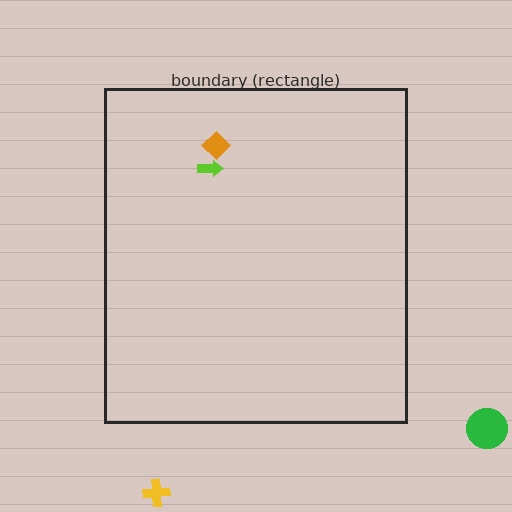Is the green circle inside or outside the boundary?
Outside.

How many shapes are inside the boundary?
2 inside, 2 outside.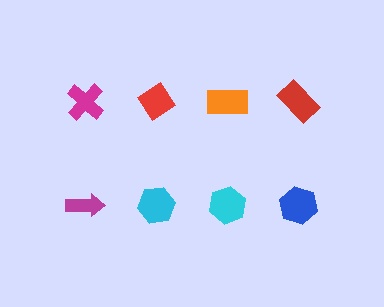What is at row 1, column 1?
A magenta cross.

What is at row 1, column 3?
An orange rectangle.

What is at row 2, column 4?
A blue hexagon.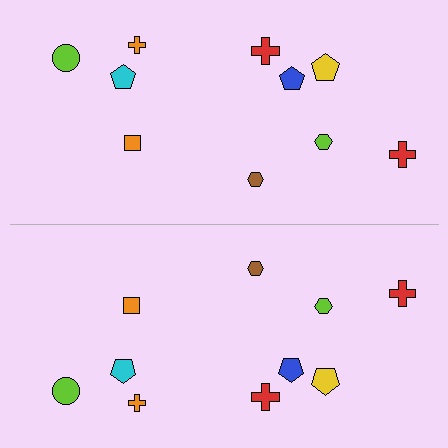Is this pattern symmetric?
Yes, this pattern has bilateral (reflection) symmetry.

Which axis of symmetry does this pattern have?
The pattern has a horizontal axis of symmetry running through the center of the image.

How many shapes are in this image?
There are 20 shapes in this image.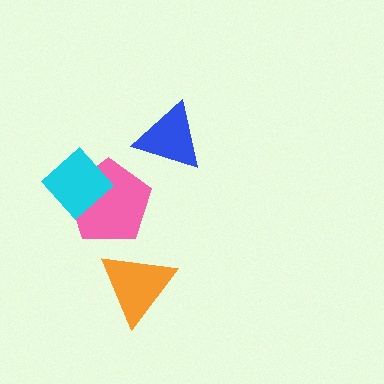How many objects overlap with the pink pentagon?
1 object overlaps with the pink pentagon.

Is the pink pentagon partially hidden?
Yes, it is partially covered by another shape.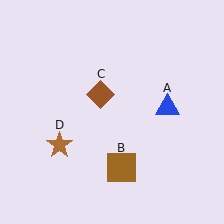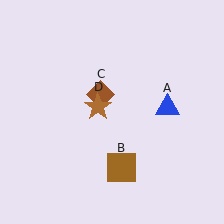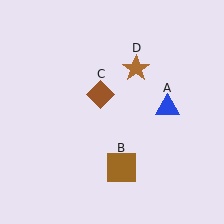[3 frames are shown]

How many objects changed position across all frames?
1 object changed position: brown star (object D).